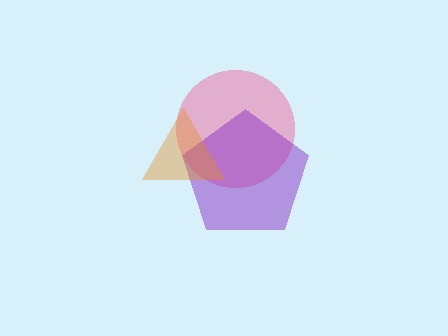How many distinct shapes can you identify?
There are 3 distinct shapes: a pink circle, a purple pentagon, an orange triangle.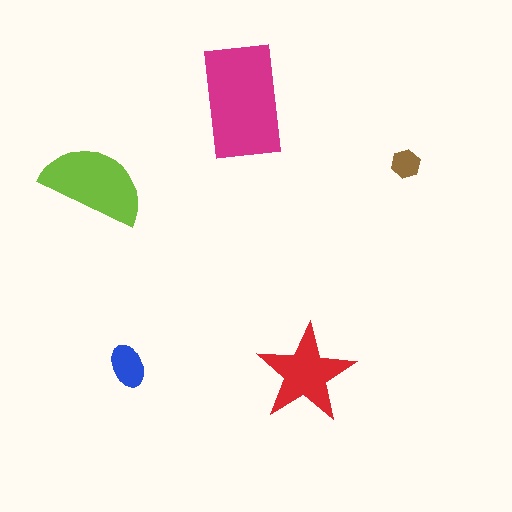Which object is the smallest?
The brown hexagon.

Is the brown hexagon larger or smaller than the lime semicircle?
Smaller.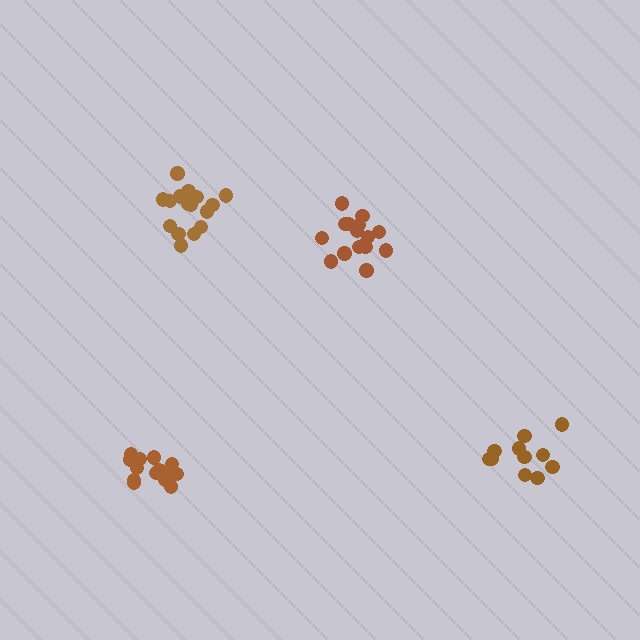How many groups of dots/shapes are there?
There are 4 groups.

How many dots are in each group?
Group 1: 15 dots, Group 2: 16 dots, Group 3: 11 dots, Group 4: 17 dots (59 total).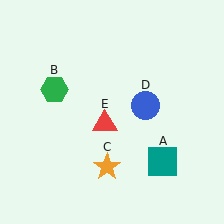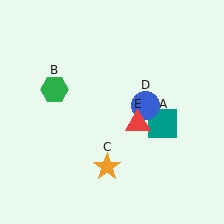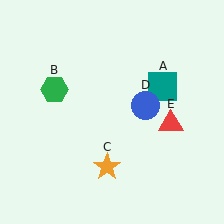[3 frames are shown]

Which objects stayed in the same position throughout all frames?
Green hexagon (object B) and orange star (object C) and blue circle (object D) remained stationary.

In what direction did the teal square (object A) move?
The teal square (object A) moved up.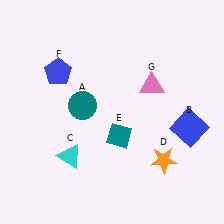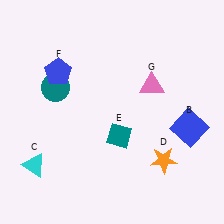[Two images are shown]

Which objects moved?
The objects that moved are: the teal circle (A), the cyan triangle (C).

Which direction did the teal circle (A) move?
The teal circle (A) moved left.